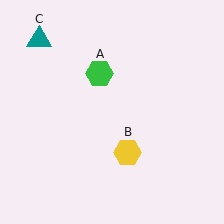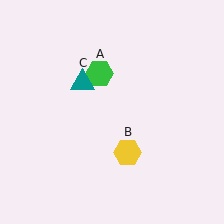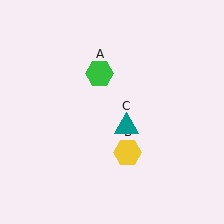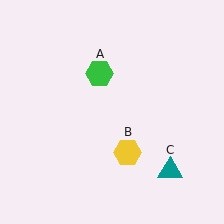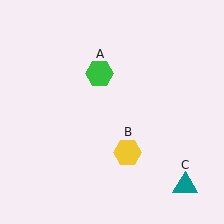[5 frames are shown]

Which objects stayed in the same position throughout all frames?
Green hexagon (object A) and yellow hexagon (object B) remained stationary.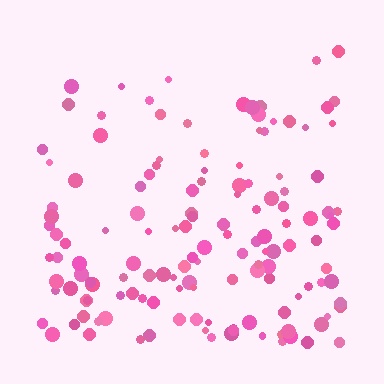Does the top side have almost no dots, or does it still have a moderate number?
Still a moderate number, just noticeably fewer than the bottom.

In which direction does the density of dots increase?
From top to bottom, with the bottom side densest.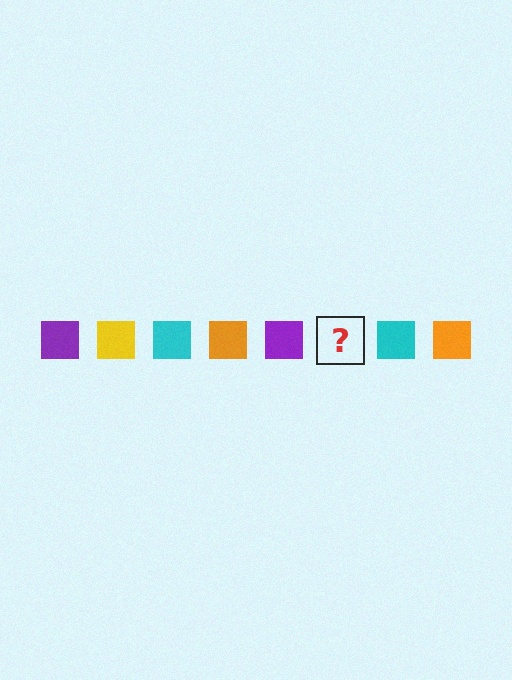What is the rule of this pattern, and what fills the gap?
The rule is that the pattern cycles through purple, yellow, cyan, orange squares. The gap should be filled with a yellow square.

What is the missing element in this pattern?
The missing element is a yellow square.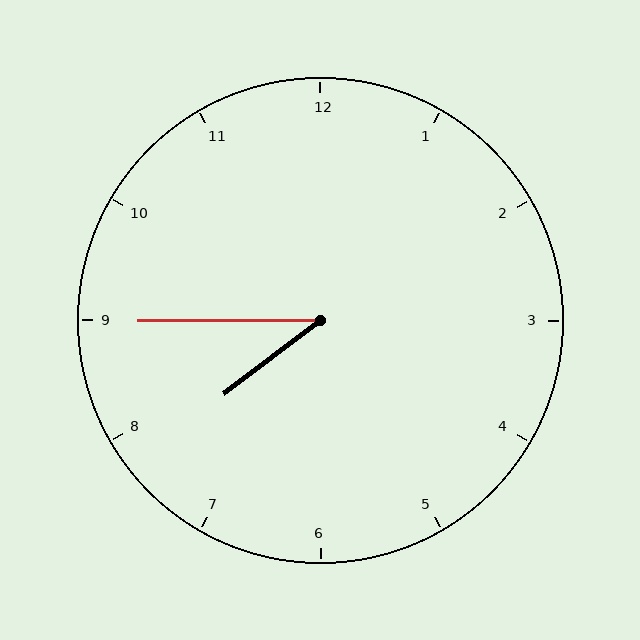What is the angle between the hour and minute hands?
Approximately 38 degrees.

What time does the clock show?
7:45.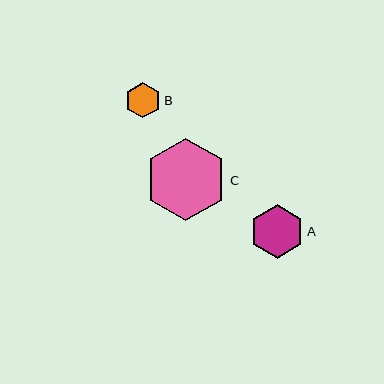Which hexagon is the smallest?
Hexagon B is the smallest with a size of approximately 35 pixels.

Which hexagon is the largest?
Hexagon C is the largest with a size of approximately 83 pixels.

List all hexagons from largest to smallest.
From largest to smallest: C, A, B.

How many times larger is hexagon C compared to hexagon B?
Hexagon C is approximately 2.3 times the size of hexagon B.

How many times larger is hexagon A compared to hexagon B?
Hexagon A is approximately 1.5 times the size of hexagon B.